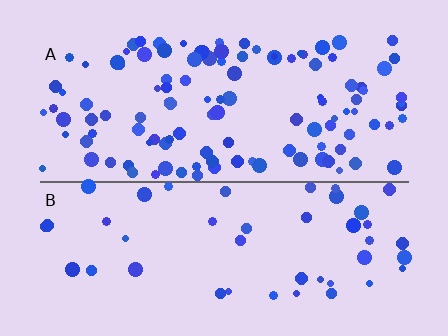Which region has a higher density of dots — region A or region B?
A (the top).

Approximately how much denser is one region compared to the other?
Approximately 2.4× — region A over region B.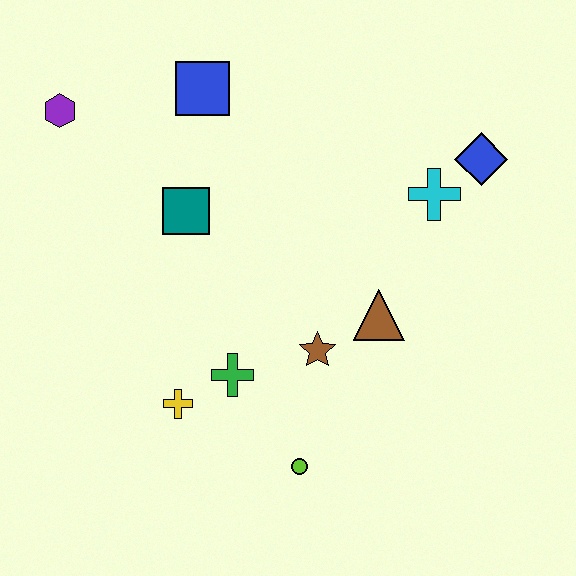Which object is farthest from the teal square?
The blue diamond is farthest from the teal square.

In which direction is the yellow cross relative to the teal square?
The yellow cross is below the teal square.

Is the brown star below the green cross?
No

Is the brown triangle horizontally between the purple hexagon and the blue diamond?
Yes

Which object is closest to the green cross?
The yellow cross is closest to the green cross.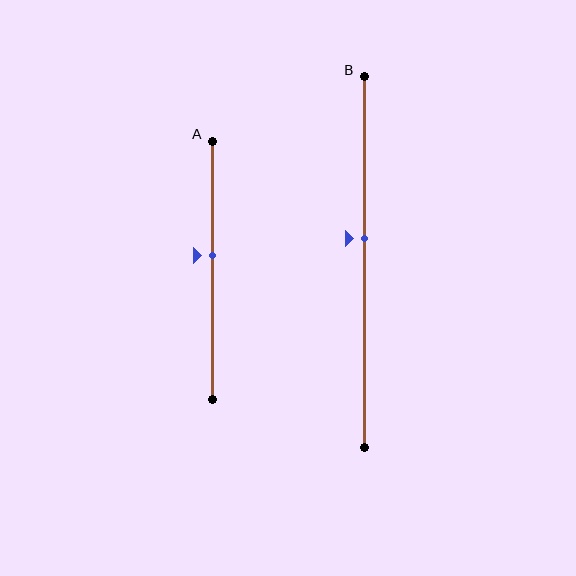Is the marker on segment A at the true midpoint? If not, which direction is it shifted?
No, the marker on segment A is shifted upward by about 6% of the segment length.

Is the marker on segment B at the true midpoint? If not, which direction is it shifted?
No, the marker on segment B is shifted upward by about 6% of the segment length.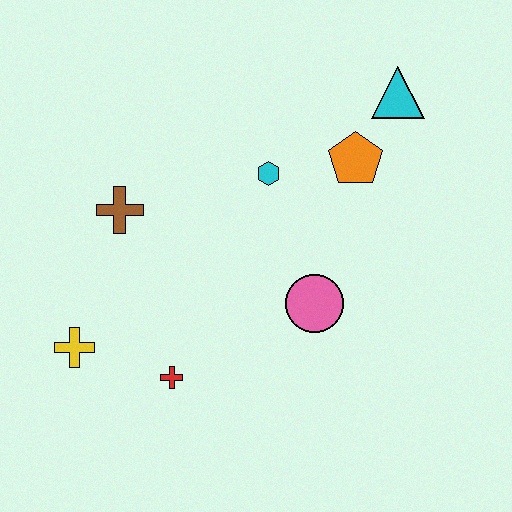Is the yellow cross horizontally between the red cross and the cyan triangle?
No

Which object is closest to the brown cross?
The yellow cross is closest to the brown cross.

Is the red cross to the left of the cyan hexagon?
Yes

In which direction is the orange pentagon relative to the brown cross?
The orange pentagon is to the right of the brown cross.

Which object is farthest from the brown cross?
The cyan triangle is farthest from the brown cross.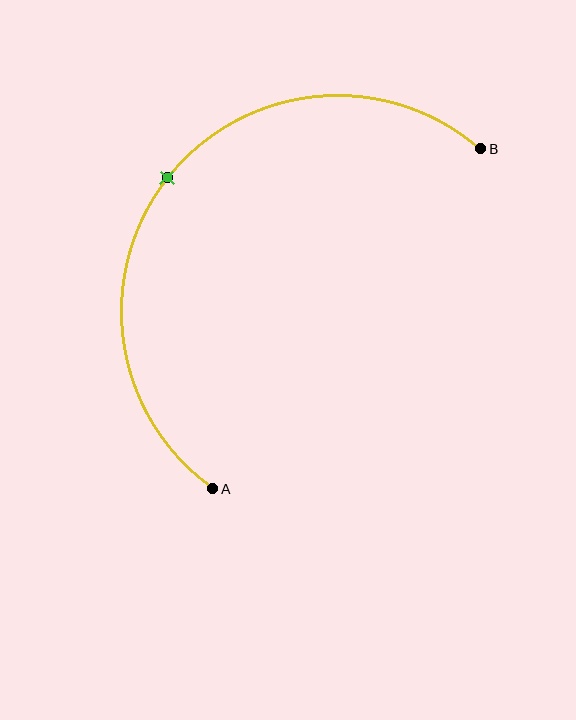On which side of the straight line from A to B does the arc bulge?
The arc bulges above and to the left of the straight line connecting A and B.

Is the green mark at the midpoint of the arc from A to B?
Yes. The green mark lies on the arc at equal arc-length from both A and B — it is the arc midpoint.